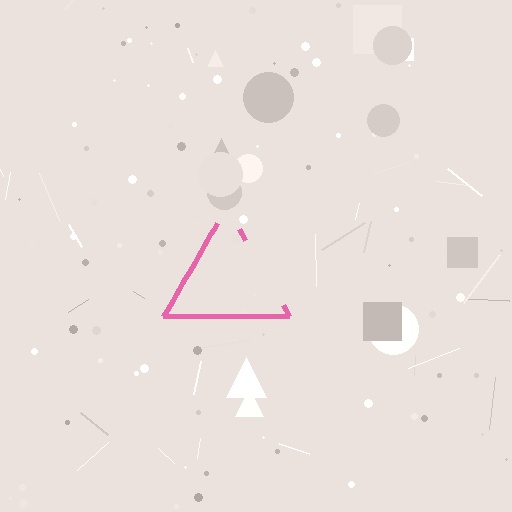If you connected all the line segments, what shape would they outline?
They would outline a triangle.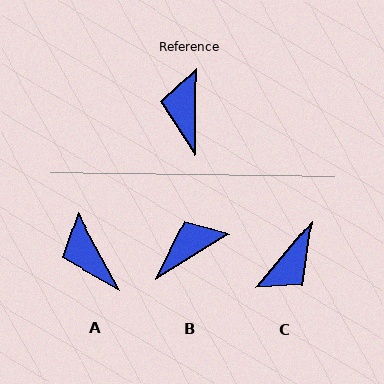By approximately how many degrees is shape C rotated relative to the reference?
Approximately 140 degrees counter-clockwise.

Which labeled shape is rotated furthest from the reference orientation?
C, about 140 degrees away.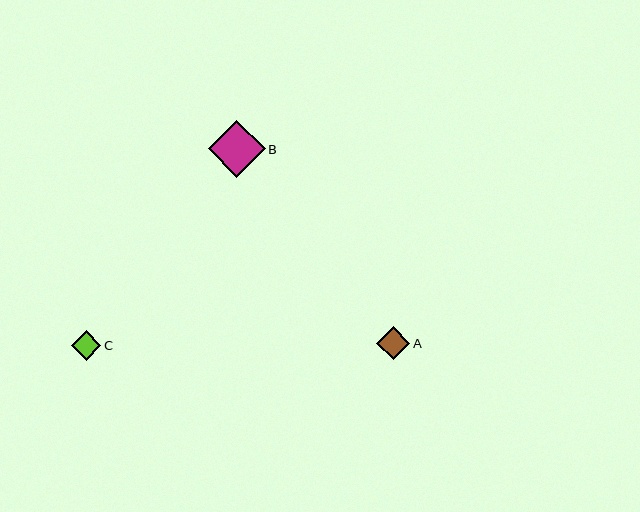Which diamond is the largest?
Diamond B is the largest with a size of approximately 56 pixels.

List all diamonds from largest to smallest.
From largest to smallest: B, A, C.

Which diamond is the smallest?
Diamond C is the smallest with a size of approximately 30 pixels.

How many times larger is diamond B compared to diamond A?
Diamond B is approximately 1.7 times the size of diamond A.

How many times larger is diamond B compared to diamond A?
Diamond B is approximately 1.7 times the size of diamond A.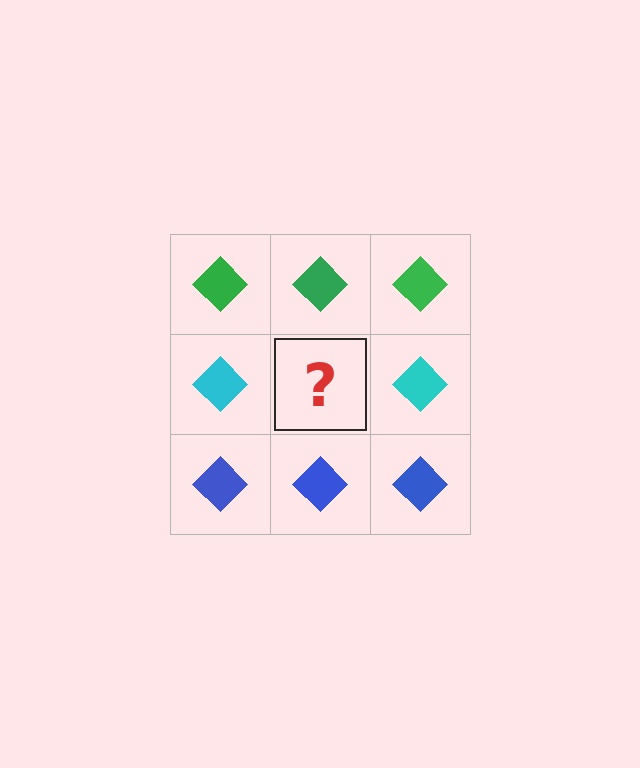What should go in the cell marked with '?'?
The missing cell should contain a cyan diamond.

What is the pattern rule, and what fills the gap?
The rule is that each row has a consistent color. The gap should be filled with a cyan diamond.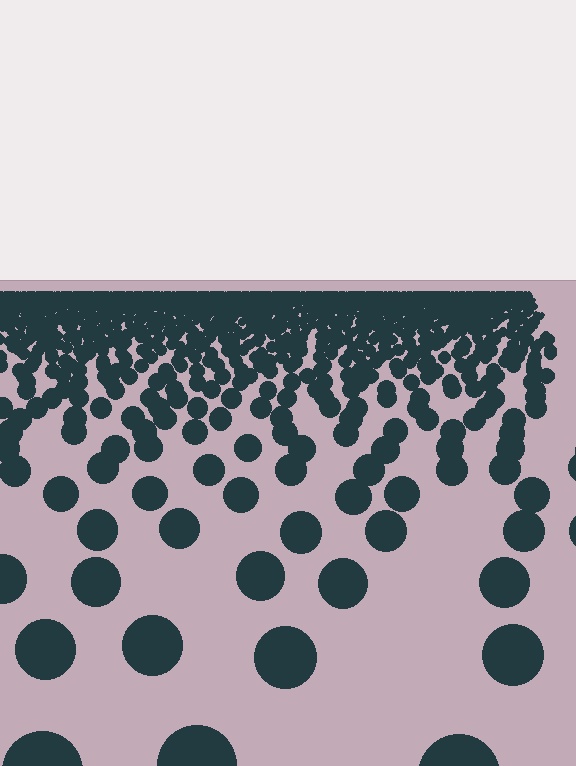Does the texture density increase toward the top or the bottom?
Density increases toward the top.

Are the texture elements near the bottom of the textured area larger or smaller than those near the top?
Larger. Near the bottom, elements are closer to the viewer and appear at a bigger on-screen size.